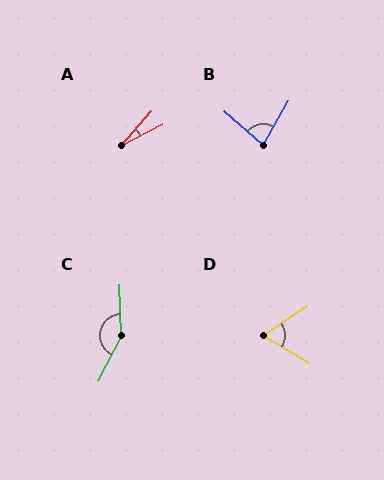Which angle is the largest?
C, at approximately 150 degrees.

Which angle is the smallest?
A, at approximately 21 degrees.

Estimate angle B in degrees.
Approximately 78 degrees.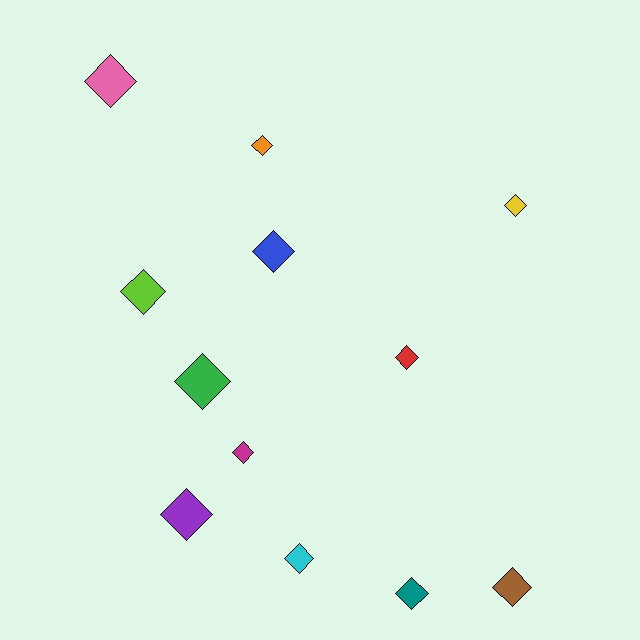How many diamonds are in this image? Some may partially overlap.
There are 12 diamonds.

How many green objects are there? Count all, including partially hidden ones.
There is 1 green object.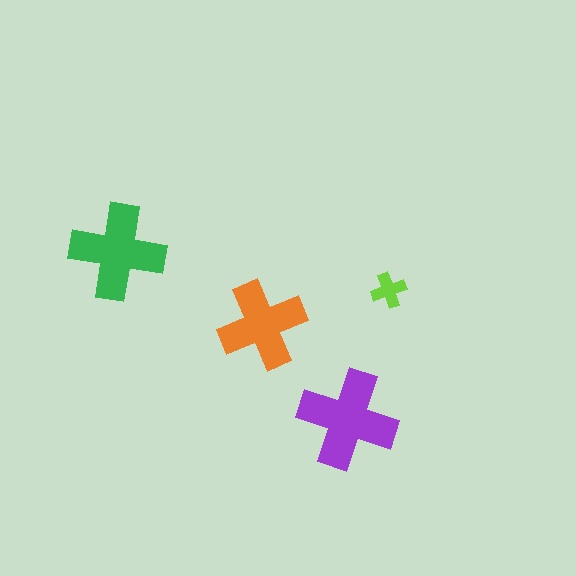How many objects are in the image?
There are 4 objects in the image.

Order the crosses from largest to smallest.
the purple one, the green one, the orange one, the lime one.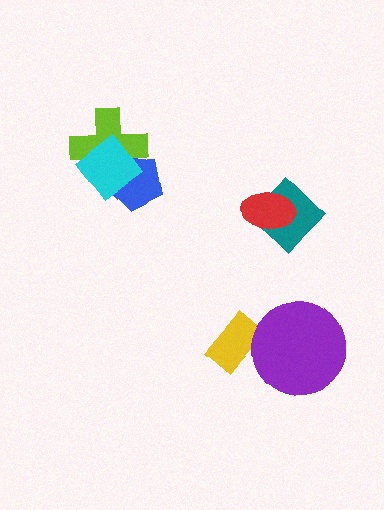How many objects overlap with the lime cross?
2 objects overlap with the lime cross.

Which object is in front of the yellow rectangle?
The purple circle is in front of the yellow rectangle.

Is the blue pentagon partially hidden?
Yes, it is partially covered by another shape.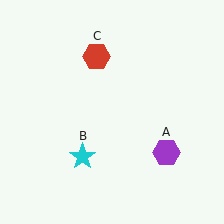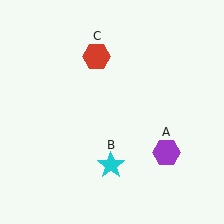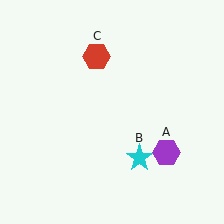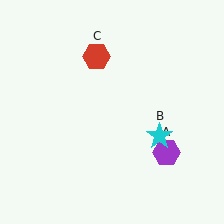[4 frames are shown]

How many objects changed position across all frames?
1 object changed position: cyan star (object B).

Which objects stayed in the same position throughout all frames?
Purple hexagon (object A) and red hexagon (object C) remained stationary.